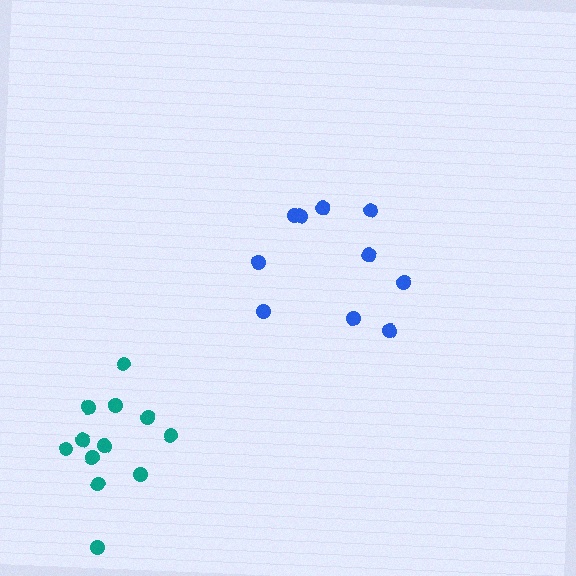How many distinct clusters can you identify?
There are 2 distinct clusters.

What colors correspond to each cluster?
The clusters are colored: teal, blue.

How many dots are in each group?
Group 1: 12 dots, Group 2: 10 dots (22 total).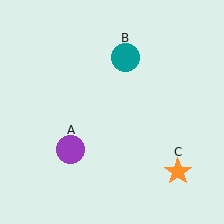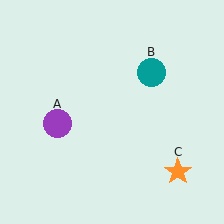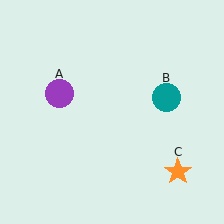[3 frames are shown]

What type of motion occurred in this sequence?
The purple circle (object A), teal circle (object B) rotated clockwise around the center of the scene.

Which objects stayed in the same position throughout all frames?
Orange star (object C) remained stationary.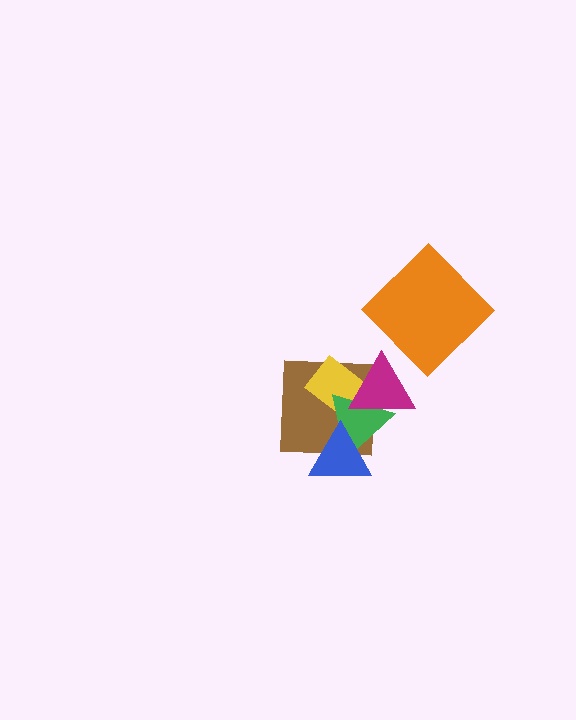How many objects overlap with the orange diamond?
0 objects overlap with the orange diamond.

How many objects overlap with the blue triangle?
2 objects overlap with the blue triangle.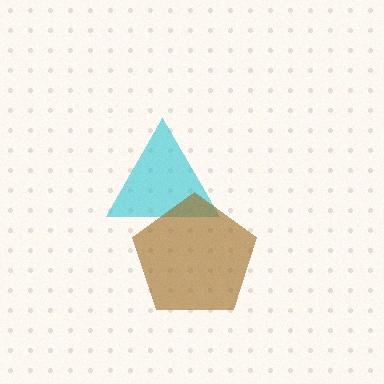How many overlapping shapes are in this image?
There are 2 overlapping shapes in the image.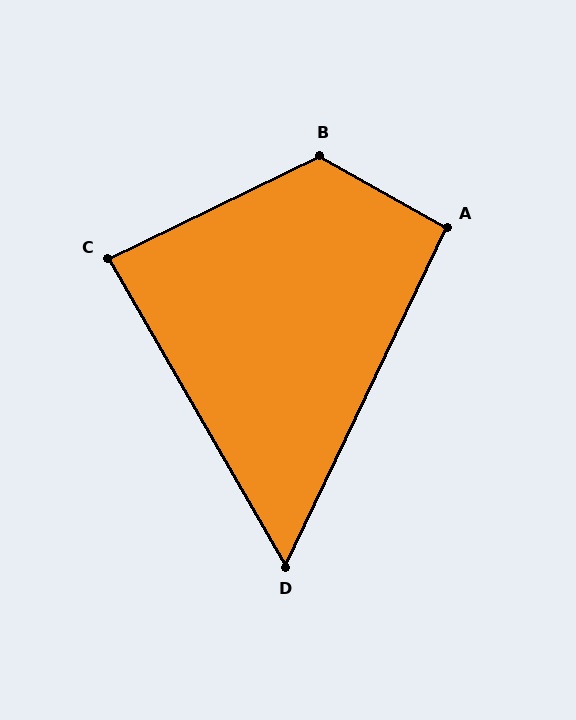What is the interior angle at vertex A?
Approximately 94 degrees (approximately right).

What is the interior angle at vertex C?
Approximately 86 degrees (approximately right).